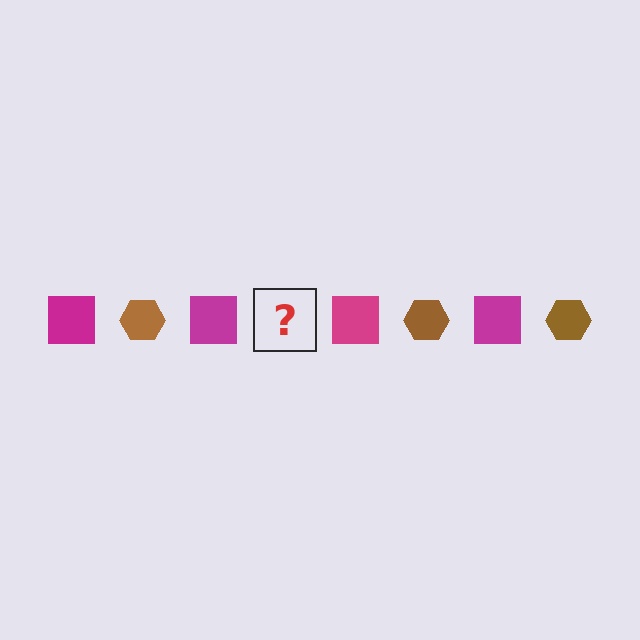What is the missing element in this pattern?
The missing element is a brown hexagon.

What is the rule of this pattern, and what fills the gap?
The rule is that the pattern alternates between magenta square and brown hexagon. The gap should be filled with a brown hexagon.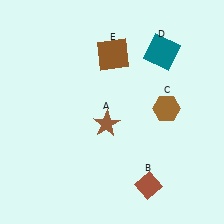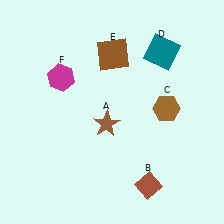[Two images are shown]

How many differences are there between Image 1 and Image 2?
There is 1 difference between the two images.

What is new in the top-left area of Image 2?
A magenta hexagon (F) was added in the top-left area of Image 2.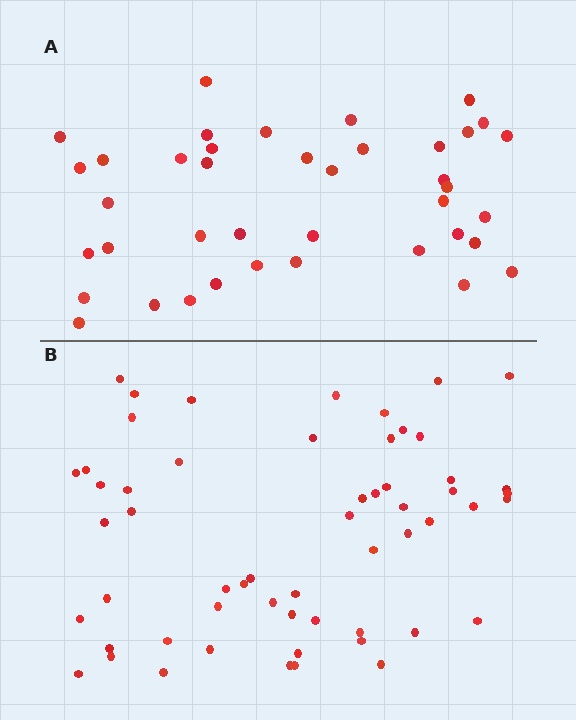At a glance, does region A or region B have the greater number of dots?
Region B (the bottom region) has more dots.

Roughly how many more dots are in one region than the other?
Region B has approximately 15 more dots than region A.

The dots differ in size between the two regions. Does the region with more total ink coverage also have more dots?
No. Region A has more total ink coverage because its dots are larger, but region B actually contains more individual dots. Total area can be misleading — the number of items is what matters here.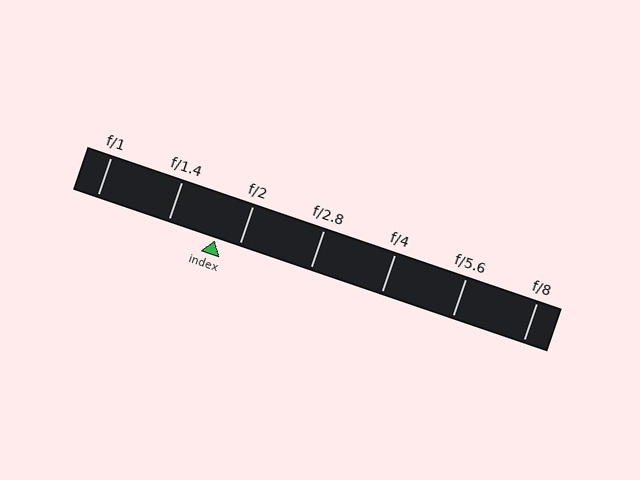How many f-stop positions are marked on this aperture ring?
There are 7 f-stop positions marked.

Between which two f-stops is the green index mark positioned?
The index mark is between f/1.4 and f/2.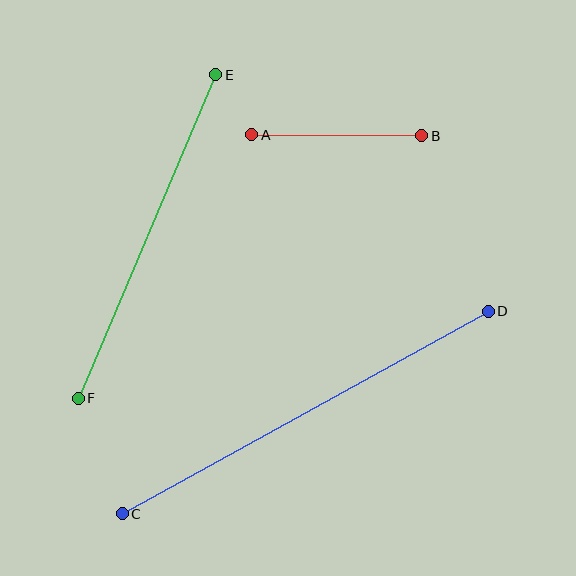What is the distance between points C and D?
The distance is approximately 419 pixels.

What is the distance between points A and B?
The distance is approximately 170 pixels.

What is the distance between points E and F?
The distance is approximately 352 pixels.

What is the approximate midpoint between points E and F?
The midpoint is at approximately (147, 236) pixels.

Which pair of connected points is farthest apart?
Points C and D are farthest apart.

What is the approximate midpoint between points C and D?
The midpoint is at approximately (305, 413) pixels.